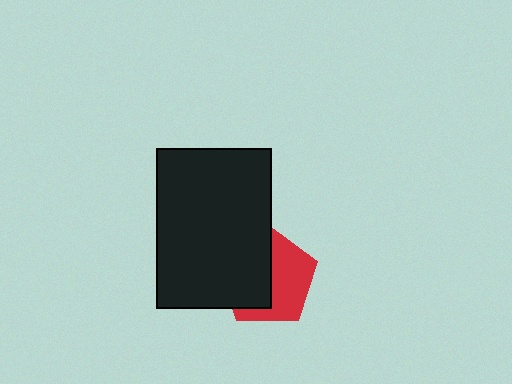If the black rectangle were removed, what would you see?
You would see the complete red pentagon.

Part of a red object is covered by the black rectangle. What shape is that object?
It is a pentagon.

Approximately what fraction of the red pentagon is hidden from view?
Roughly 49% of the red pentagon is hidden behind the black rectangle.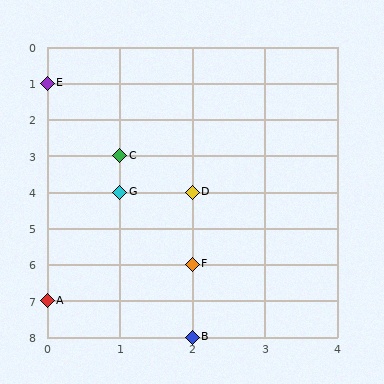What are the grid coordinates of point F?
Point F is at grid coordinates (2, 6).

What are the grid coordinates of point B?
Point B is at grid coordinates (2, 8).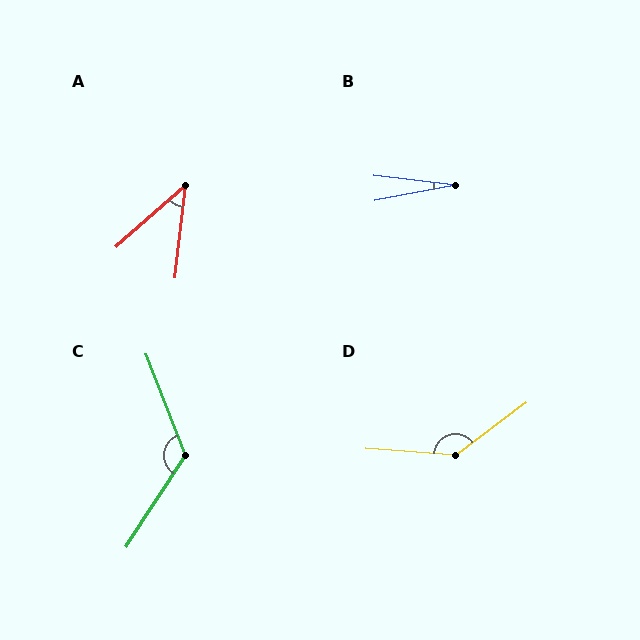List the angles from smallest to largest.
B (18°), A (42°), C (126°), D (139°).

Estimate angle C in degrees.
Approximately 126 degrees.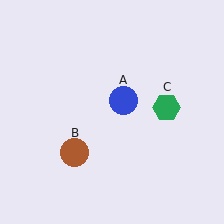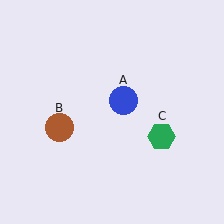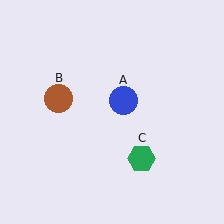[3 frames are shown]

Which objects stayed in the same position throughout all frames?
Blue circle (object A) remained stationary.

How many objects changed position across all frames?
2 objects changed position: brown circle (object B), green hexagon (object C).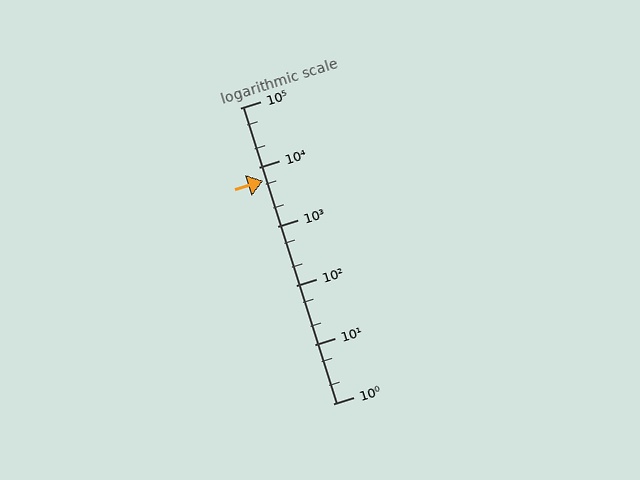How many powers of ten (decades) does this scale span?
The scale spans 5 decades, from 1 to 100000.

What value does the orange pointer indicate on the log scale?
The pointer indicates approximately 5800.